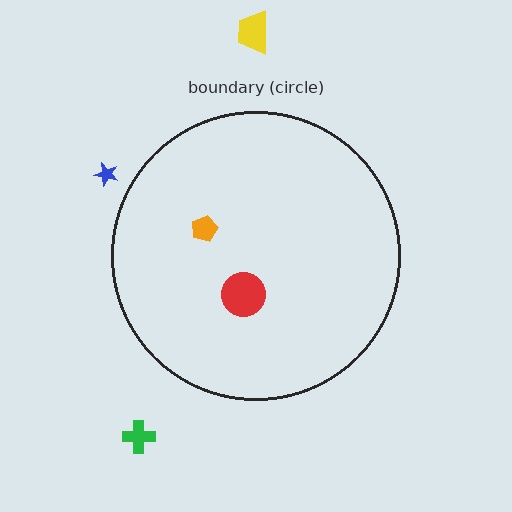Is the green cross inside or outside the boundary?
Outside.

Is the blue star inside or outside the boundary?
Outside.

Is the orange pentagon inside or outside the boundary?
Inside.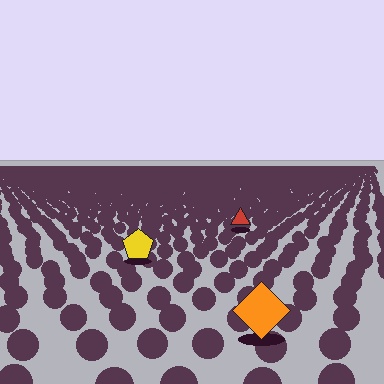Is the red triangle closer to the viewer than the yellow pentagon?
No. The yellow pentagon is closer — you can tell from the texture gradient: the ground texture is coarser near it.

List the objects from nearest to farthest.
From nearest to farthest: the orange diamond, the yellow pentagon, the red triangle.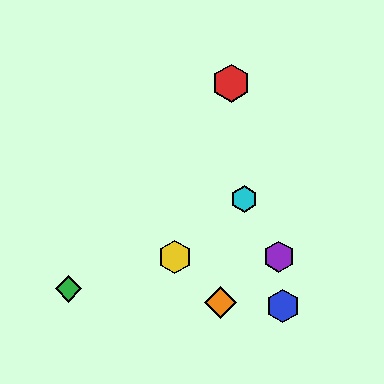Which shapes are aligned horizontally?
The yellow hexagon, the purple hexagon are aligned horizontally.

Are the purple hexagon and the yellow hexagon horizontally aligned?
Yes, both are at y≈257.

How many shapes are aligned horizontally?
2 shapes (the yellow hexagon, the purple hexagon) are aligned horizontally.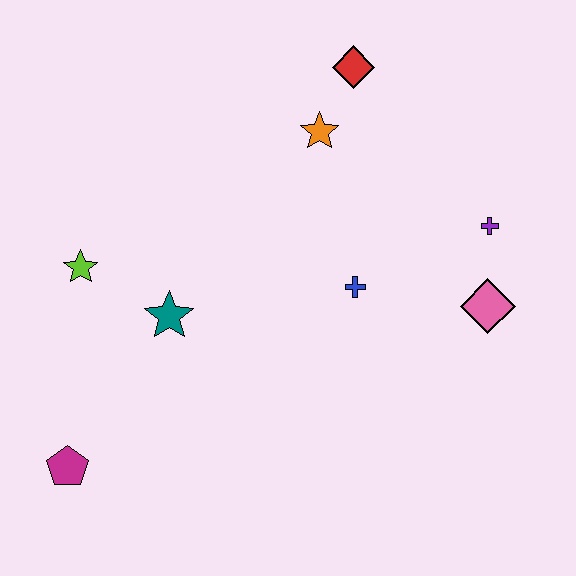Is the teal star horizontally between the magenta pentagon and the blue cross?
Yes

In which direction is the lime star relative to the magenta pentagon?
The lime star is above the magenta pentagon.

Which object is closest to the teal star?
The lime star is closest to the teal star.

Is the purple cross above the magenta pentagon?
Yes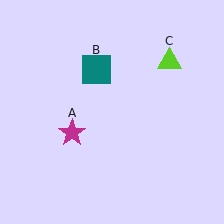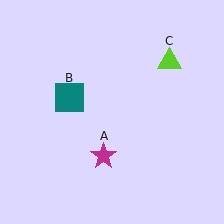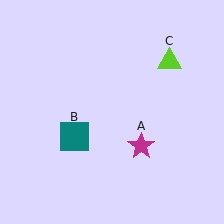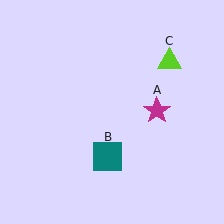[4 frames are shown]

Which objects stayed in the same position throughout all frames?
Lime triangle (object C) remained stationary.